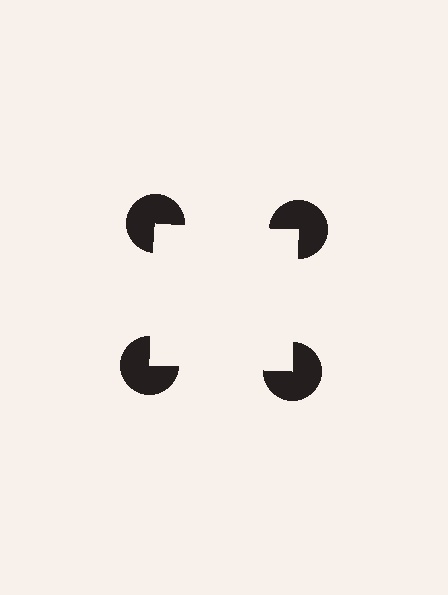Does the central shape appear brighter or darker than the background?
It typically appears slightly brighter than the background, even though no actual brightness change is drawn.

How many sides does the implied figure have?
4 sides.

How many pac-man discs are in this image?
There are 4 — one at each vertex of the illusory square.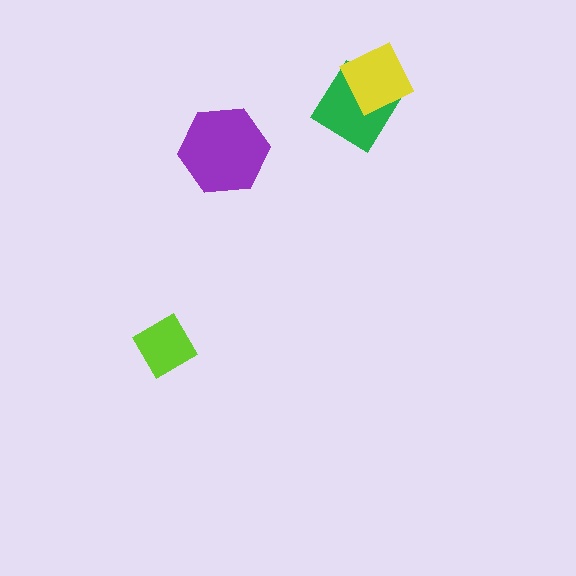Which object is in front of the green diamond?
The yellow diamond is in front of the green diamond.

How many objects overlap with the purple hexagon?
0 objects overlap with the purple hexagon.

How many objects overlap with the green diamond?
1 object overlaps with the green diamond.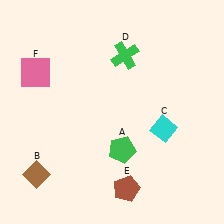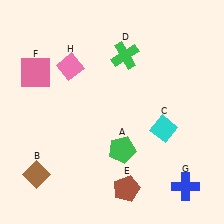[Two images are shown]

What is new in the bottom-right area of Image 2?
A blue cross (G) was added in the bottom-right area of Image 2.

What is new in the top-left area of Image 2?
A pink diamond (H) was added in the top-left area of Image 2.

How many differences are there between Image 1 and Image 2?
There are 2 differences between the two images.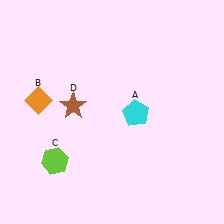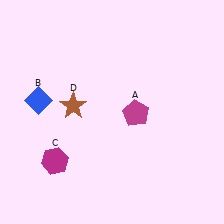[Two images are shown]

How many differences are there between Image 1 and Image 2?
There are 3 differences between the two images.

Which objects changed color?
A changed from cyan to magenta. B changed from orange to blue. C changed from lime to magenta.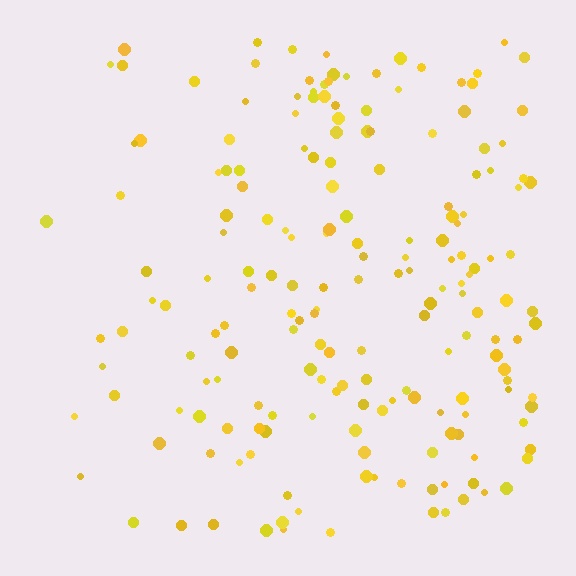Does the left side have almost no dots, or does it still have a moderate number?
Still a moderate number, just noticeably fewer than the right.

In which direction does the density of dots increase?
From left to right, with the right side densest.